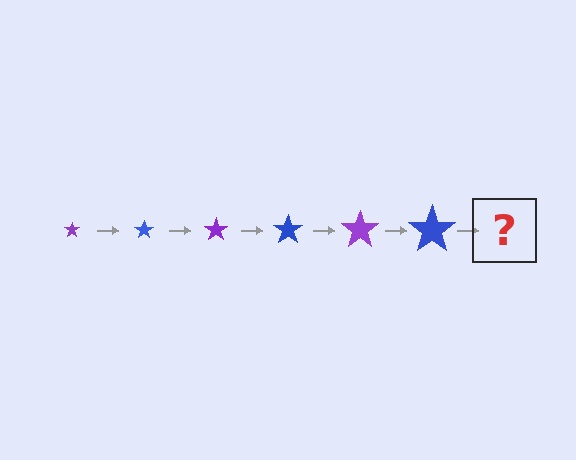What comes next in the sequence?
The next element should be a purple star, larger than the previous one.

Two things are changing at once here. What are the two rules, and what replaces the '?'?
The two rules are that the star grows larger each step and the color cycles through purple and blue. The '?' should be a purple star, larger than the previous one.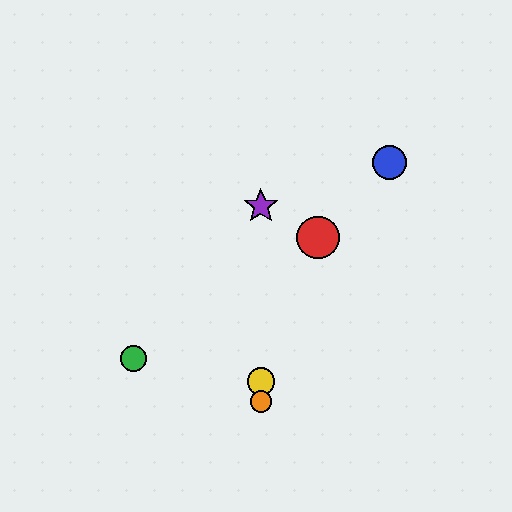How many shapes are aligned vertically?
3 shapes (the yellow circle, the purple star, the orange circle) are aligned vertically.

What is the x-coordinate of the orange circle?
The orange circle is at x≈261.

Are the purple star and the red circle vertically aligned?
No, the purple star is at x≈261 and the red circle is at x≈318.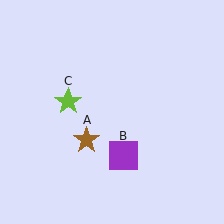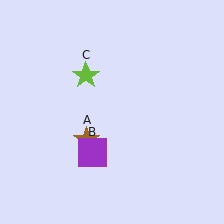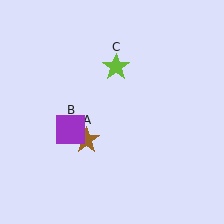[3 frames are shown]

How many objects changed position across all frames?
2 objects changed position: purple square (object B), lime star (object C).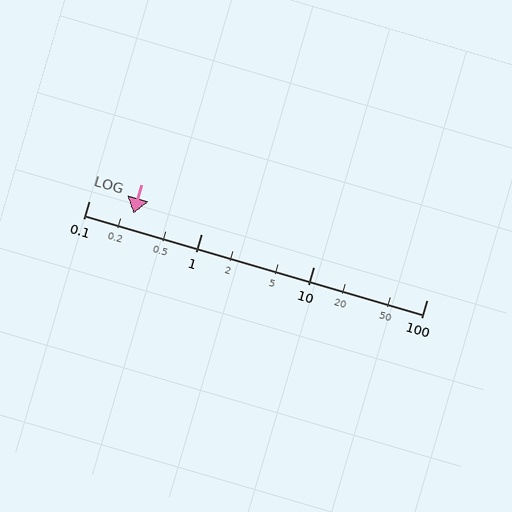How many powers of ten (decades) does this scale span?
The scale spans 3 decades, from 0.1 to 100.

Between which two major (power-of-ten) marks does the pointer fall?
The pointer is between 0.1 and 1.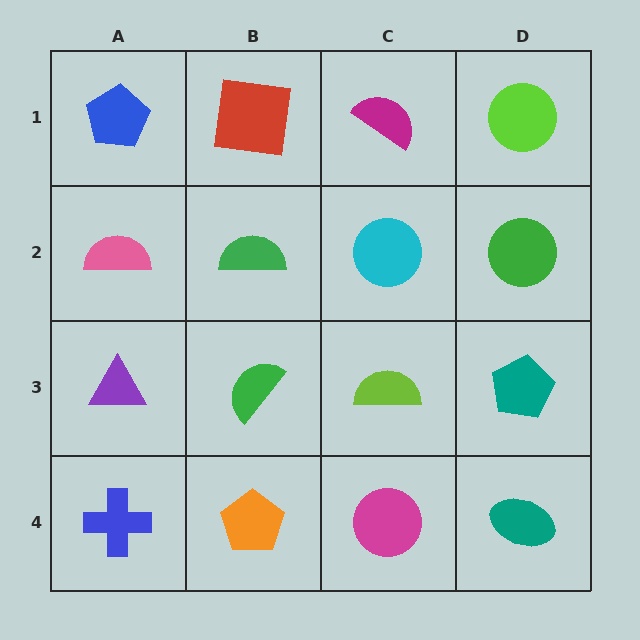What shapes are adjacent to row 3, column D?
A green circle (row 2, column D), a teal ellipse (row 4, column D), a lime semicircle (row 3, column C).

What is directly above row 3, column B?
A green semicircle.